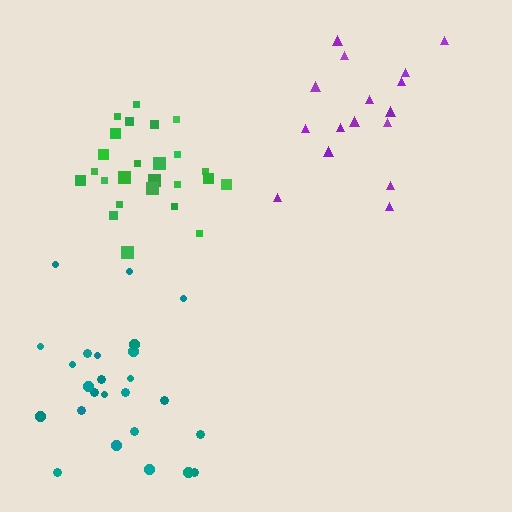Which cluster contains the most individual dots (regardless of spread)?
Teal (25).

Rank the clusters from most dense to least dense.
green, purple, teal.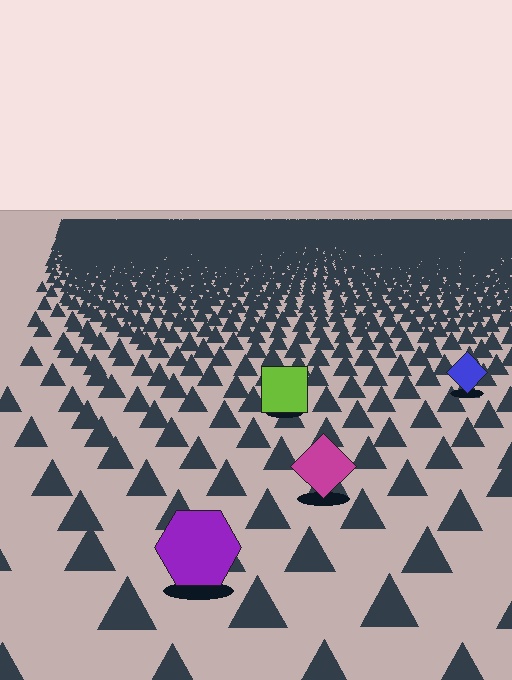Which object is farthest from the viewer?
The blue diamond is farthest from the viewer. It appears smaller and the ground texture around it is denser.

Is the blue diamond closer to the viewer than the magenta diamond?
No. The magenta diamond is closer — you can tell from the texture gradient: the ground texture is coarser near it.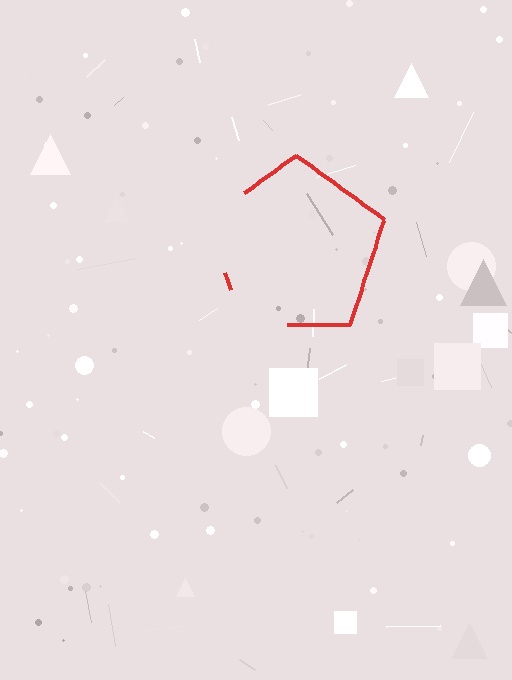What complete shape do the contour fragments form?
The contour fragments form a pentagon.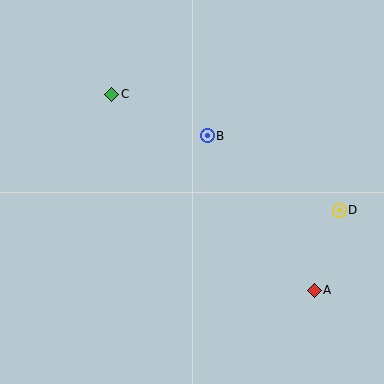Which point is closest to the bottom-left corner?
Point C is closest to the bottom-left corner.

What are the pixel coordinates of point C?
Point C is at (111, 94).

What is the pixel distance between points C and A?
The distance between C and A is 282 pixels.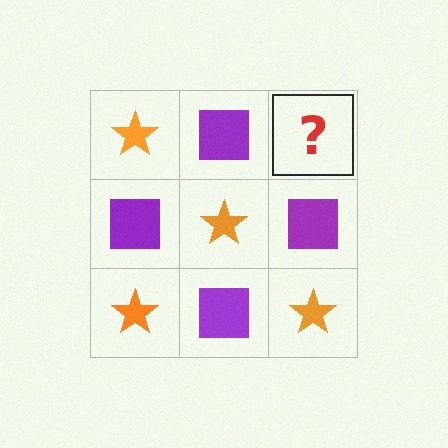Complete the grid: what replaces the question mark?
The question mark should be replaced with an orange star.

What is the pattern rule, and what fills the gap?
The rule is that it alternates orange star and purple square in a checkerboard pattern. The gap should be filled with an orange star.